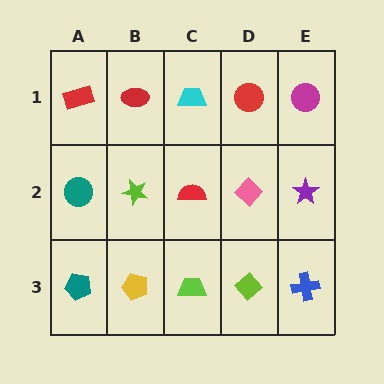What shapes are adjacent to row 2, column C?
A cyan trapezoid (row 1, column C), a lime trapezoid (row 3, column C), a lime star (row 2, column B), a pink diamond (row 2, column D).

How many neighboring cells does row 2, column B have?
4.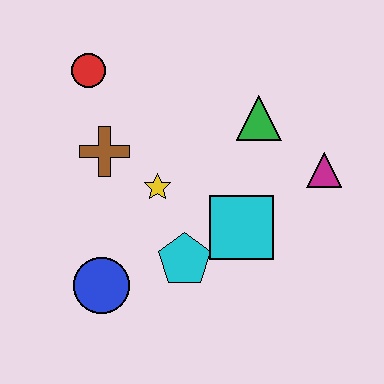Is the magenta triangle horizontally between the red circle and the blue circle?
No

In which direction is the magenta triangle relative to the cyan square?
The magenta triangle is to the right of the cyan square.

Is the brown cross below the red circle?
Yes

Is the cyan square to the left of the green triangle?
Yes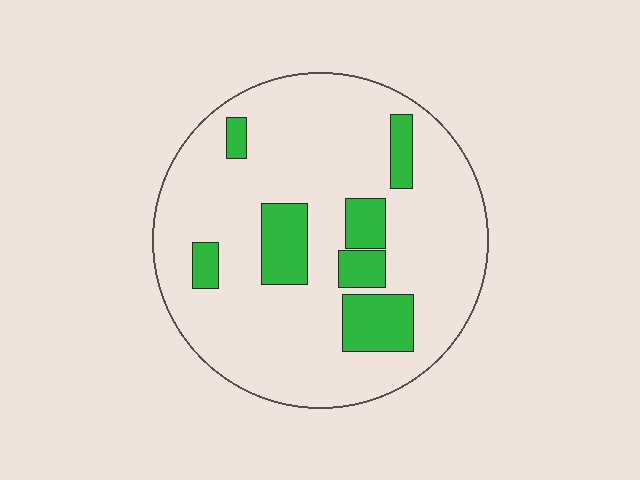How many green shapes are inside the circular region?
7.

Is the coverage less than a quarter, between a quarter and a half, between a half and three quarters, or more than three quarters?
Less than a quarter.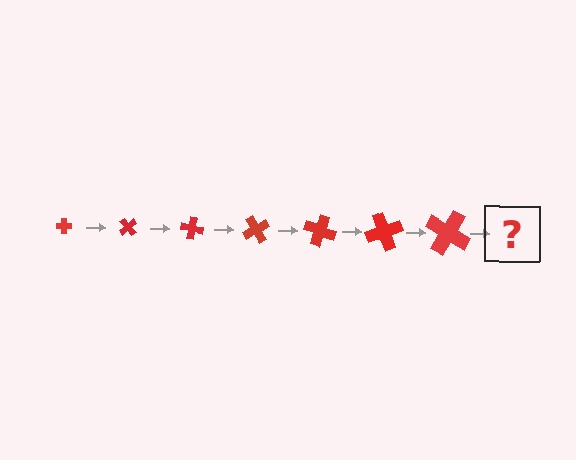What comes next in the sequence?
The next element should be a cross, larger than the previous one and rotated 350 degrees from the start.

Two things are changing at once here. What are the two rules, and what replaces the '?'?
The two rules are that the cross grows larger each step and it rotates 50 degrees each step. The '?' should be a cross, larger than the previous one and rotated 350 degrees from the start.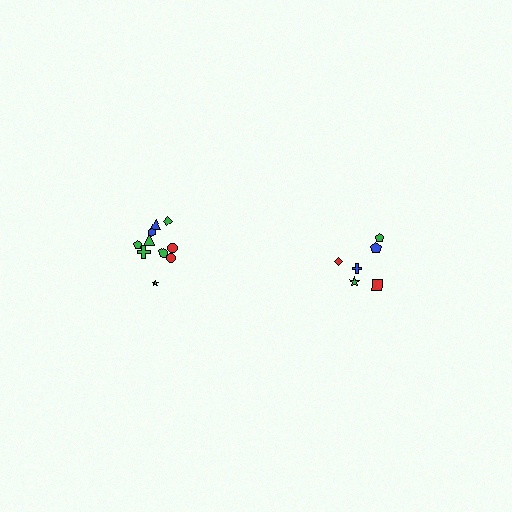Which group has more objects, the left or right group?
The left group.